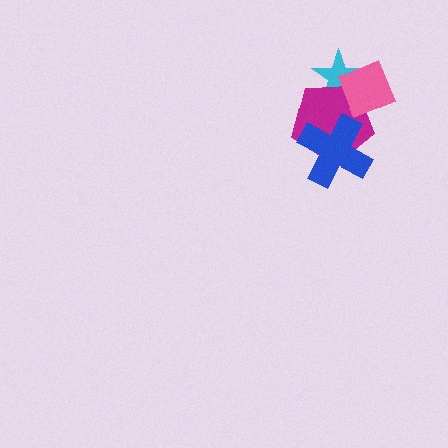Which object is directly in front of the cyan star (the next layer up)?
The magenta pentagon is directly in front of the cyan star.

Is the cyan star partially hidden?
Yes, it is partially covered by another shape.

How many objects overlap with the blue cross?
1 object overlaps with the blue cross.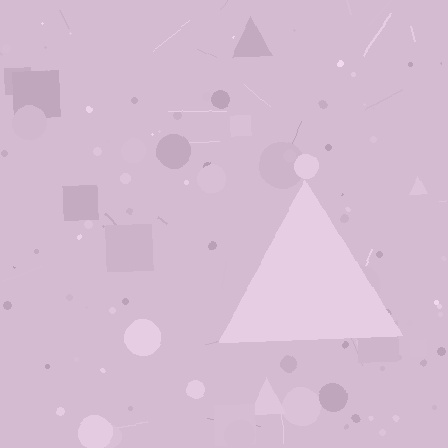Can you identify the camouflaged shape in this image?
The camouflaged shape is a triangle.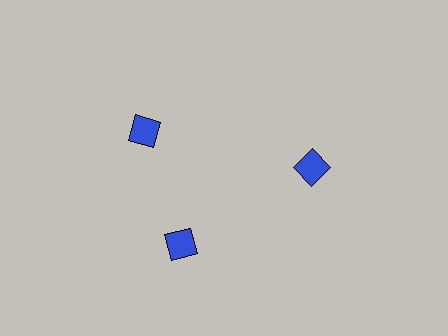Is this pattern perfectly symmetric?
No. The 3 blue diamonds are arranged in a ring, but one element near the 11 o'clock position is rotated out of alignment along the ring, breaking the 3-fold rotational symmetry.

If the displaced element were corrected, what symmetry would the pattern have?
It would have 3-fold rotational symmetry — the pattern would map onto itself every 120 degrees.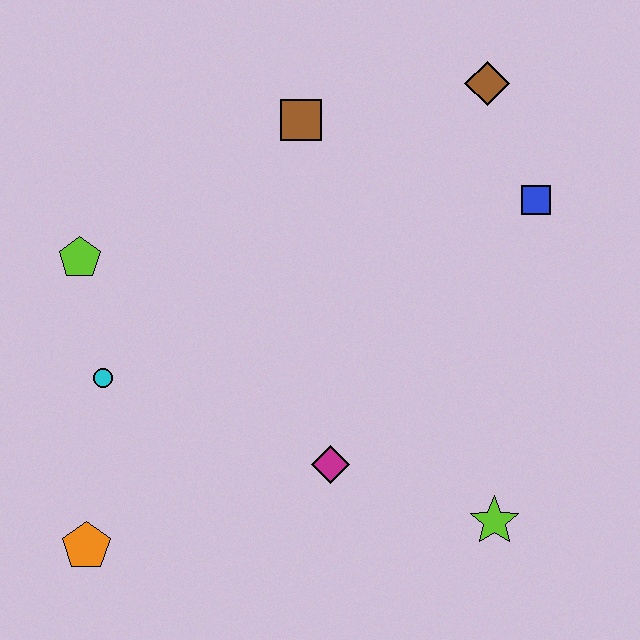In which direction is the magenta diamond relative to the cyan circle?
The magenta diamond is to the right of the cyan circle.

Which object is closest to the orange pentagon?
The cyan circle is closest to the orange pentagon.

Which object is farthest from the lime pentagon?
The lime star is farthest from the lime pentagon.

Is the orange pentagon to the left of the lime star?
Yes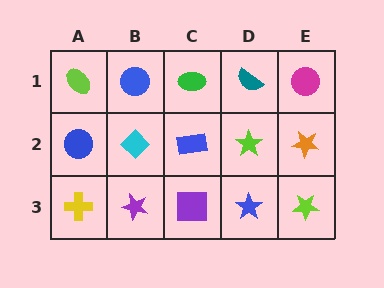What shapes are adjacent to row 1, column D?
A lime star (row 2, column D), a green ellipse (row 1, column C), a magenta circle (row 1, column E).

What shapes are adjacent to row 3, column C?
A blue rectangle (row 2, column C), a purple star (row 3, column B), a blue star (row 3, column D).